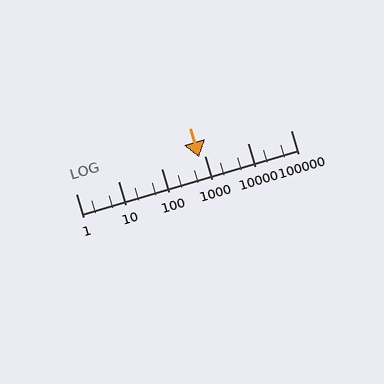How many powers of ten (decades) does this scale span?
The scale spans 5 decades, from 1 to 100000.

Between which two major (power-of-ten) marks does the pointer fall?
The pointer is between 100 and 1000.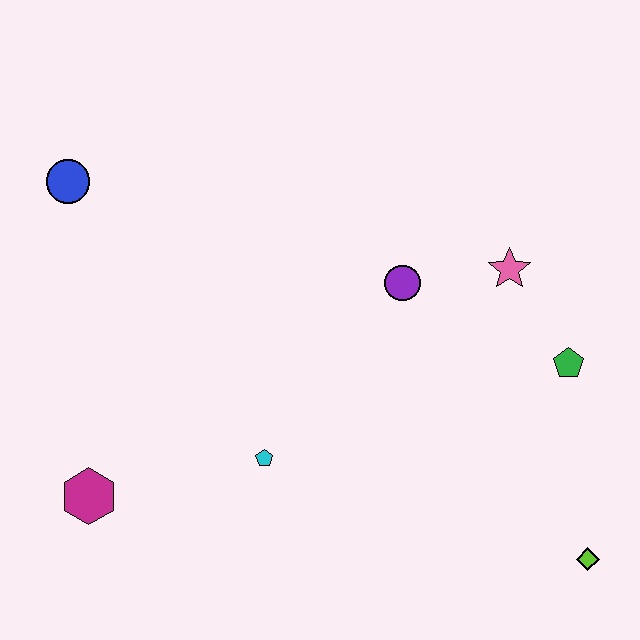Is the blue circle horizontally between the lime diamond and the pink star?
No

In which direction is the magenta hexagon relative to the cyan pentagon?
The magenta hexagon is to the left of the cyan pentagon.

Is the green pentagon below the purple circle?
Yes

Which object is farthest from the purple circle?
The magenta hexagon is farthest from the purple circle.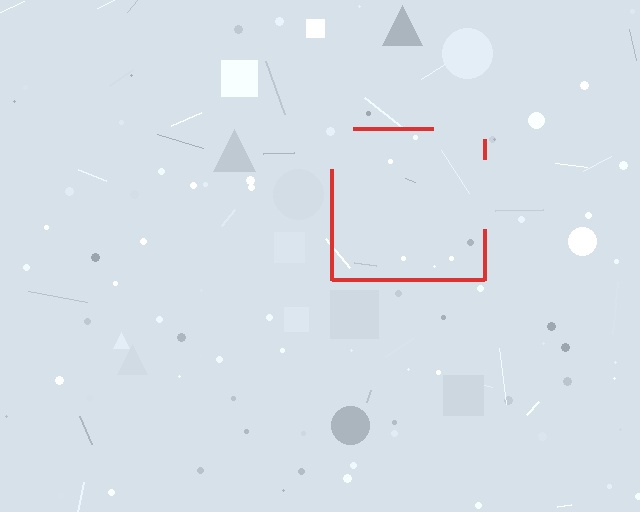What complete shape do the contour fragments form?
The contour fragments form a square.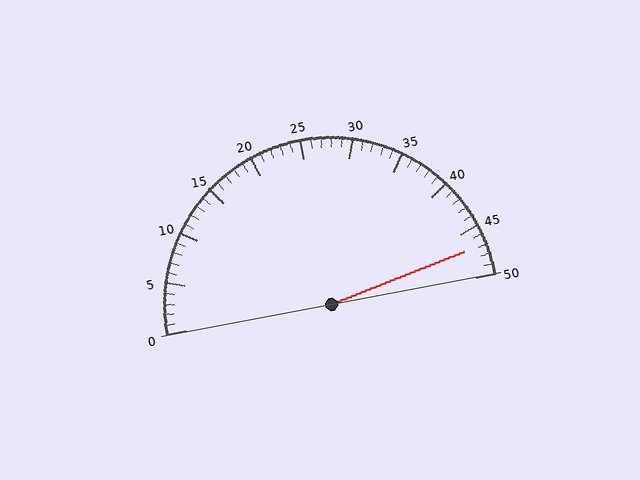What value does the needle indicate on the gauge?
The needle indicates approximately 47.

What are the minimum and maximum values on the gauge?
The gauge ranges from 0 to 50.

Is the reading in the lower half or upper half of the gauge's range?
The reading is in the upper half of the range (0 to 50).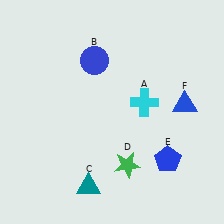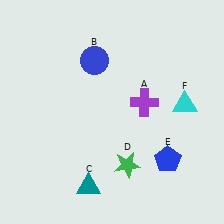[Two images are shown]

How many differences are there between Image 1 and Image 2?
There are 2 differences between the two images.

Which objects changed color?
A changed from cyan to purple. F changed from blue to cyan.